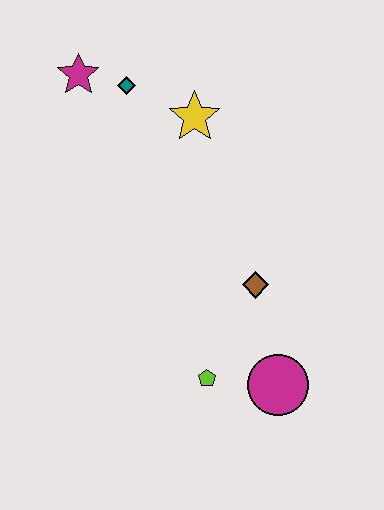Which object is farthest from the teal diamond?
The magenta circle is farthest from the teal diamond.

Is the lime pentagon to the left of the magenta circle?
Yes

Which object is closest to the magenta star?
The teal diamond is closest to the magenta star.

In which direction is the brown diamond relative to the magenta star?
The brown diamond is below the magenta star.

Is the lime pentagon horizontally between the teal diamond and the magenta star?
No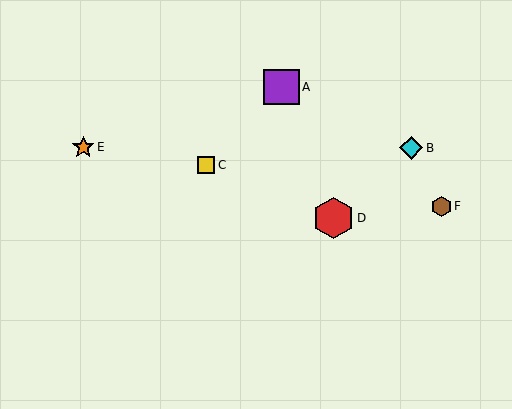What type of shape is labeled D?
Shape D is a red hexagon.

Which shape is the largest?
The red hexagon (labeled D) is the largest.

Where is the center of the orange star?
The center of the orange star is at (83, 147).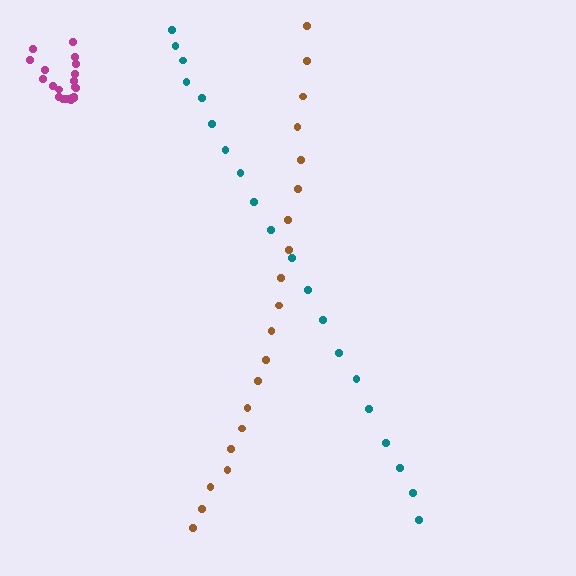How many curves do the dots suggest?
There are 3 distinct paths.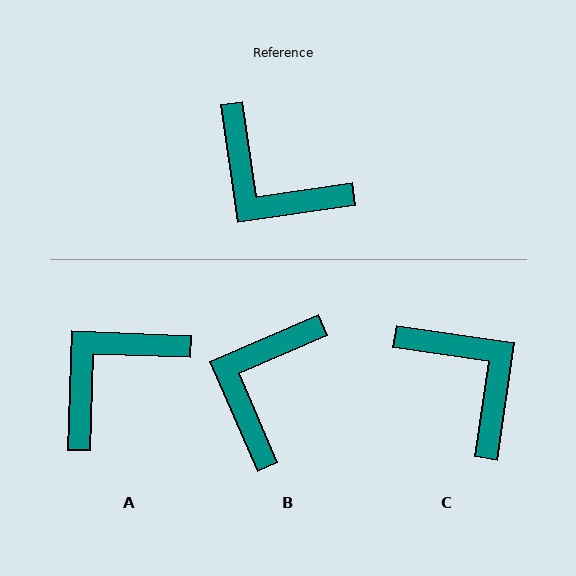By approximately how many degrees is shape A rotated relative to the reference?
Approximately 100 degrees clockwise.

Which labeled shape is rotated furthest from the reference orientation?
C, about 164 degrees away.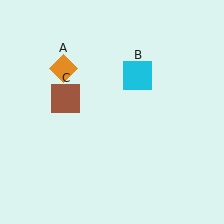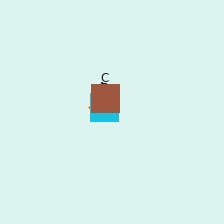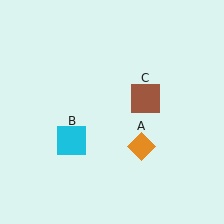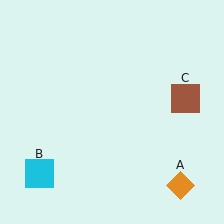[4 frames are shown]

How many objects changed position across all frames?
3 objects changed position: orange diamond (object A), cyan square (object B), brown square (object C).